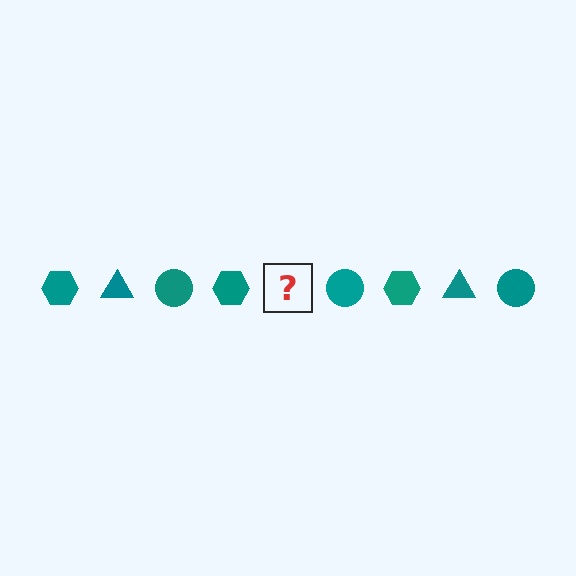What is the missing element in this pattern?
The missing element is a teal triangle.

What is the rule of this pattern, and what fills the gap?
The rule is that the pattern cycles through hexagon, triangle, circle shapes in teal. The gap should be filled with a teal triangle.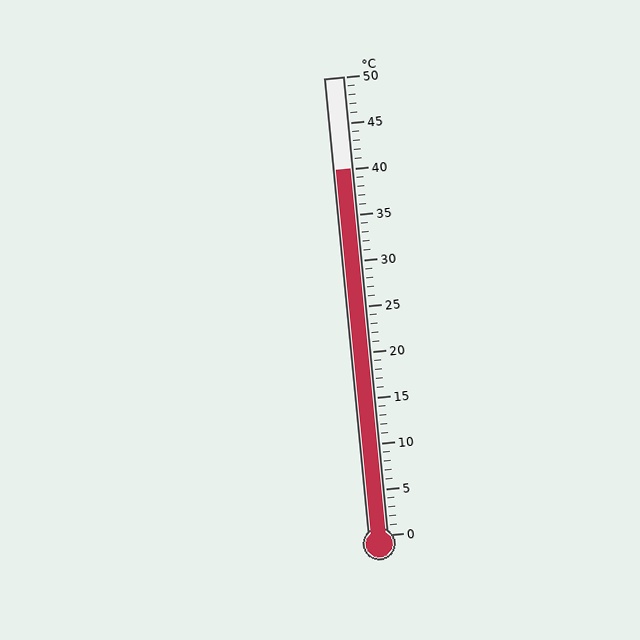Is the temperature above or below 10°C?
The temperature is above 10°C.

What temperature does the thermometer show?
The thermometer shows approximately 40°C.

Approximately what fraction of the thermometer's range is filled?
The thermometer is filled to approximately 80% of its range.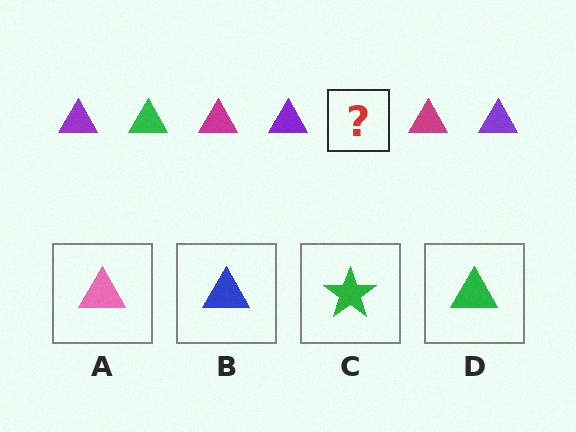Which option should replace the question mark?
Option D.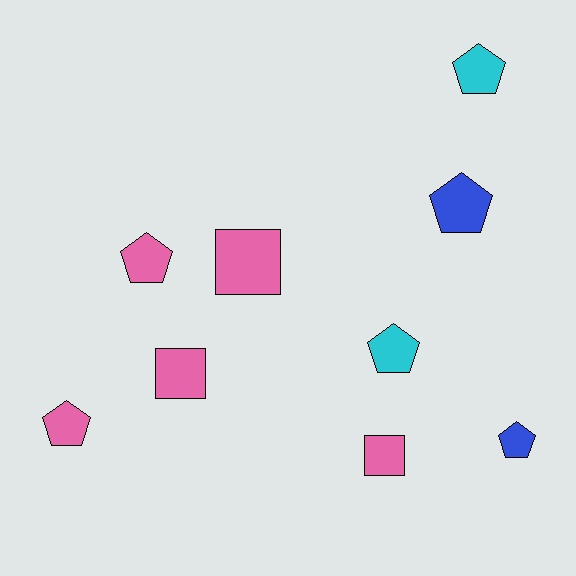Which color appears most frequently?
Pink, with 5 objects.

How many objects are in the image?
There are 9 objects.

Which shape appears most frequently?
Pentagon, with 6 objects.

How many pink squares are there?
There are 3 pink squares.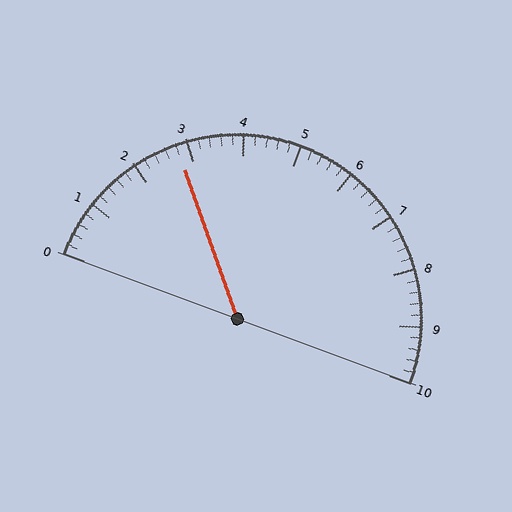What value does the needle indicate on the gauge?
The needle indicates approximately 2.8.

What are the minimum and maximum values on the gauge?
The gauge ranges from 0 to 10.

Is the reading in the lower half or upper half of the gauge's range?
The reading is in the lower half of the range (0 to 10).